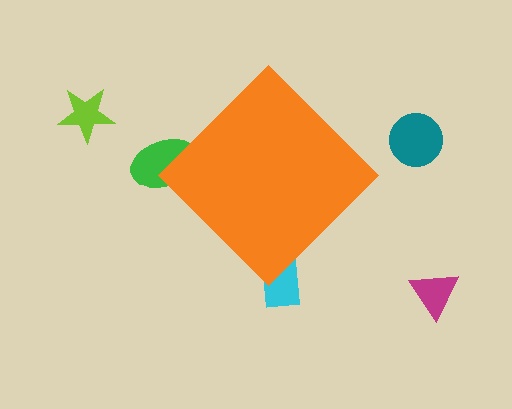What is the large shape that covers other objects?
An orange diamond.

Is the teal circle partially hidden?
No, the teal circle is fully visible.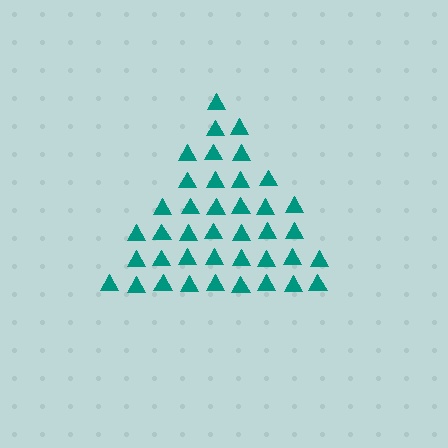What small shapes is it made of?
It is made of small triangles.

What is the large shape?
The large shape is a triangle.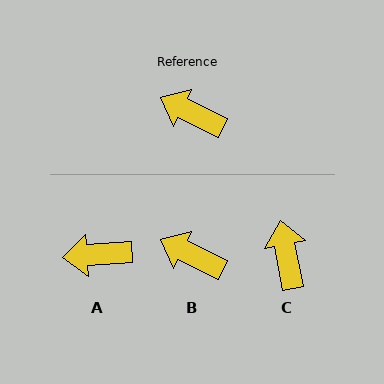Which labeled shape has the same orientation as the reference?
B.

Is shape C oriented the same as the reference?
No, it is off by about 53 degrees.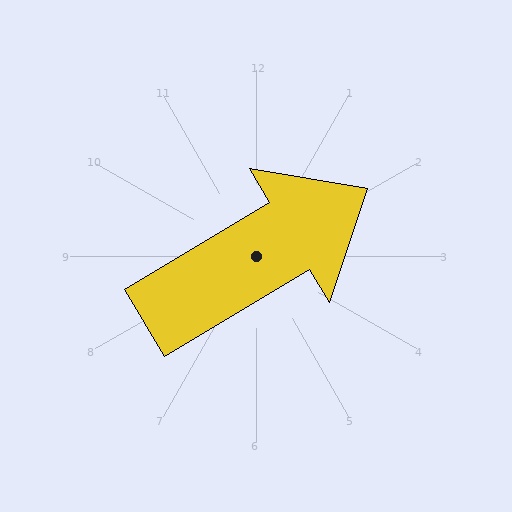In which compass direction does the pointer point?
Northeast.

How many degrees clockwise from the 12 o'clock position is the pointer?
Approximately 59 degrees.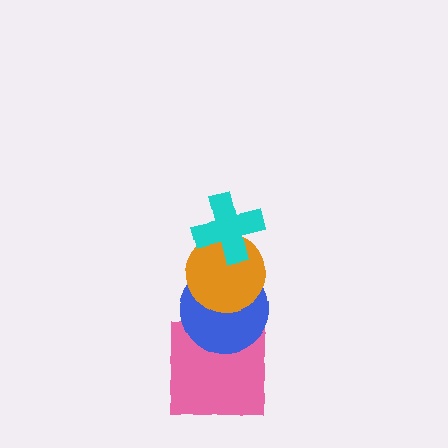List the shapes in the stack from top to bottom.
From top to bottom: the cyan cross, the orange circle, the blue circle, the pink square.